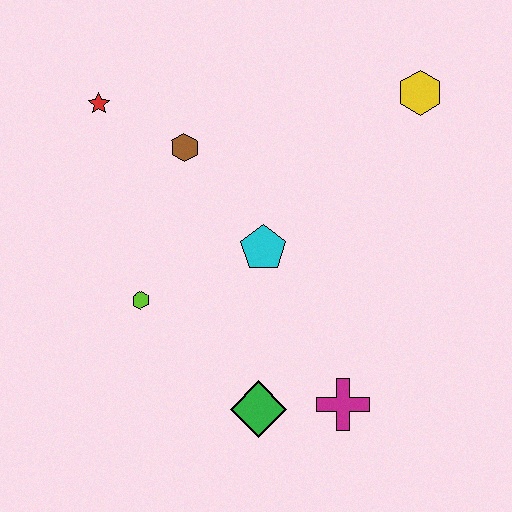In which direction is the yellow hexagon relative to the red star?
The yellow hexagon is to the right of the red star.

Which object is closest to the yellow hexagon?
The cyan pentagon is closest to the yellow hexagon.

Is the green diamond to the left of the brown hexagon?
No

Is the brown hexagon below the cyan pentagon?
No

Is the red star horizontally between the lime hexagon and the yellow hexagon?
No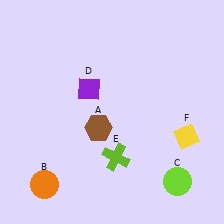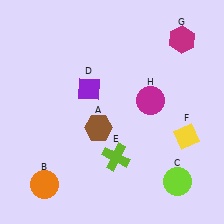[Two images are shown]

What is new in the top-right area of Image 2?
A magenta hexagon (G) was added in the top-right area of Image 2.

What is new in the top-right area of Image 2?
A magenta circle (H) was added in the top-right area of Image 2.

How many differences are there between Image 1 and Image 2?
There are 2 differences between the two images.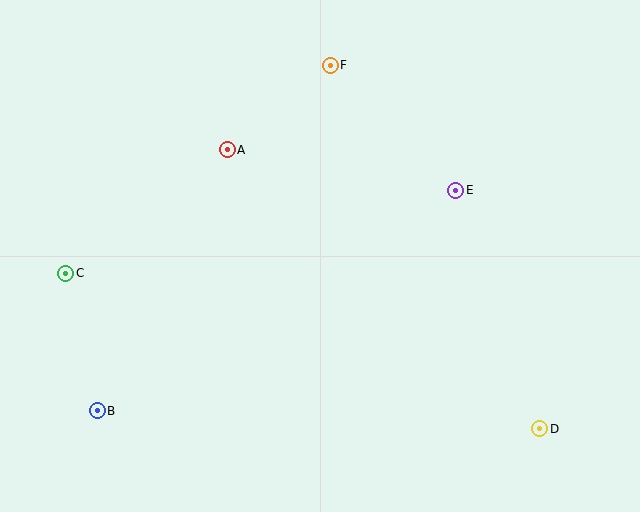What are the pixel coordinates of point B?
Point B is at (97, 411).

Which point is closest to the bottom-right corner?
Point D is closest to the bottom-right corner.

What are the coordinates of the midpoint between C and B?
The midpoint between C and B is at (82, 342).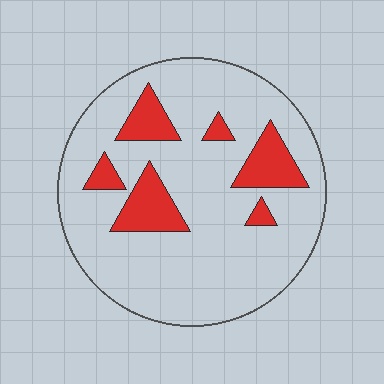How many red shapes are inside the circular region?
6.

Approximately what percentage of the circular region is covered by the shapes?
Approximately 15%.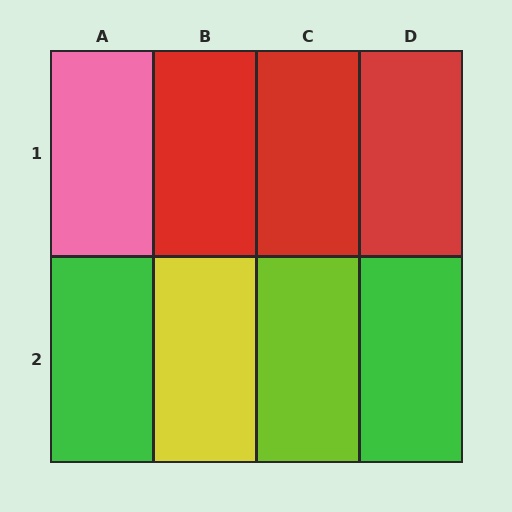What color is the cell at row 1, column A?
Pink.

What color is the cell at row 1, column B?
Red.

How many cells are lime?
1 cell is lime.